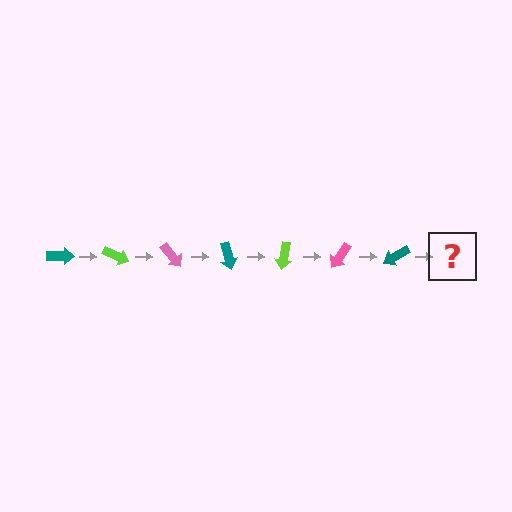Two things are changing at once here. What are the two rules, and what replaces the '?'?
The two rules are that it rotates 25 degrees each step and the color cycles through teal, lime, and pink. The '?' should be a lime arrow, rotated 175 degrees from the start.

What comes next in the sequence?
The next element should be a lime arrow, rotated 175 degrees from the start.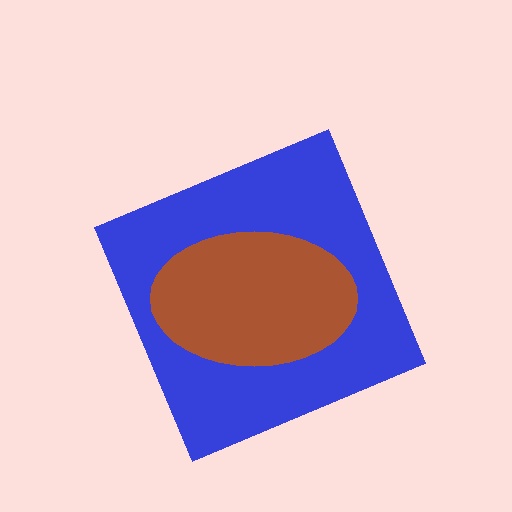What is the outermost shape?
The blue diamond.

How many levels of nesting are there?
2.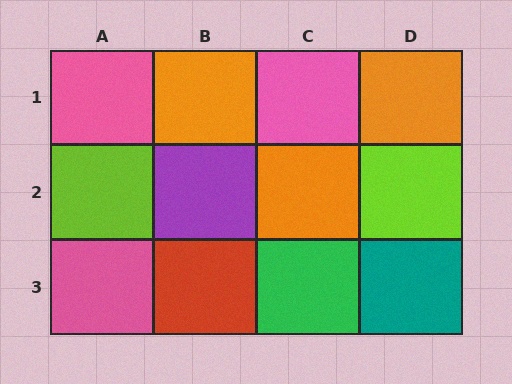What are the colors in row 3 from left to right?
Pink, red, green, teal.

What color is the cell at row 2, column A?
Lime.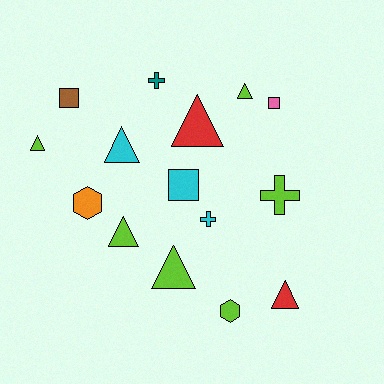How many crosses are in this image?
There are 3 crosses.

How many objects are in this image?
There are 15 objects.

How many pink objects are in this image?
There is 1 pink object.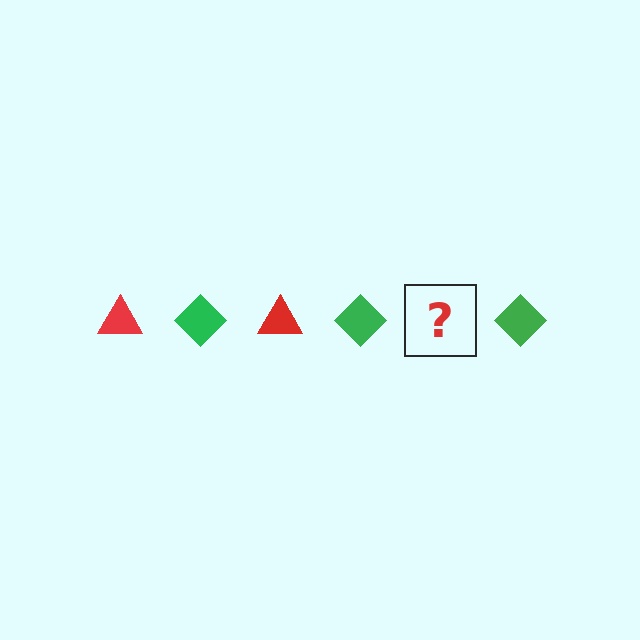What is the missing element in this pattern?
The missing element is a red triangle.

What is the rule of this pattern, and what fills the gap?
The rule is that the pattern alternates between red triangle and green diamond. The gap should be filled with a red triangle.